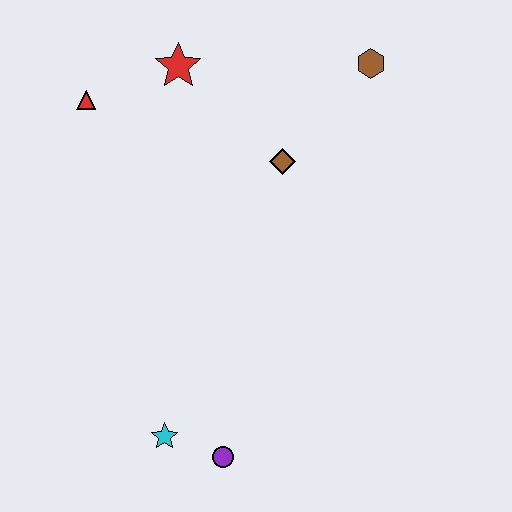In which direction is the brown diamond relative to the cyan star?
The brown diamond is above the cyan star.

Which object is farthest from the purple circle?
The brown hexagon is farthest from the purple circle.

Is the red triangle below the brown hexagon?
Yes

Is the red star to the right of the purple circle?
No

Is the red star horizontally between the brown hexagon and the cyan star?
Yes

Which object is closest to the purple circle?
The cyan star is closest to the purple circle.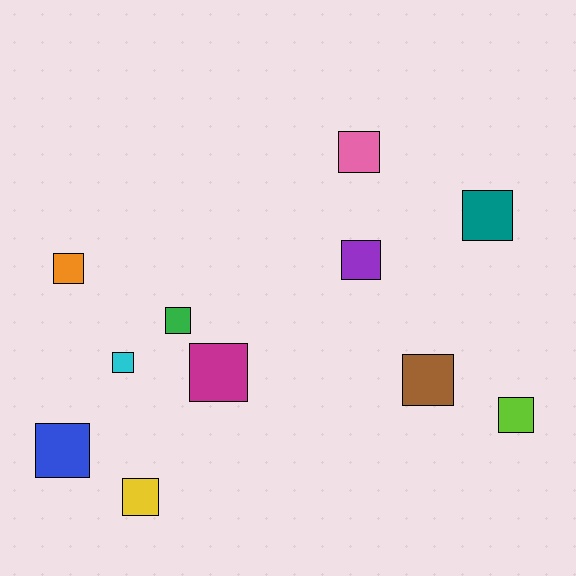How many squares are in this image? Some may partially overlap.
There are 11 squares.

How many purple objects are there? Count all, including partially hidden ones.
There is 1 purple object.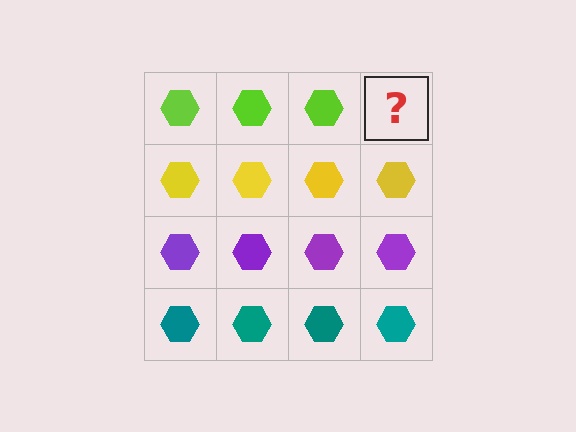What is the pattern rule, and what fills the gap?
The rule is that each row has a consistent color. The gap should be filled with a lime hexagon.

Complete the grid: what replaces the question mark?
The question mark should be replaced with a lime hexagon.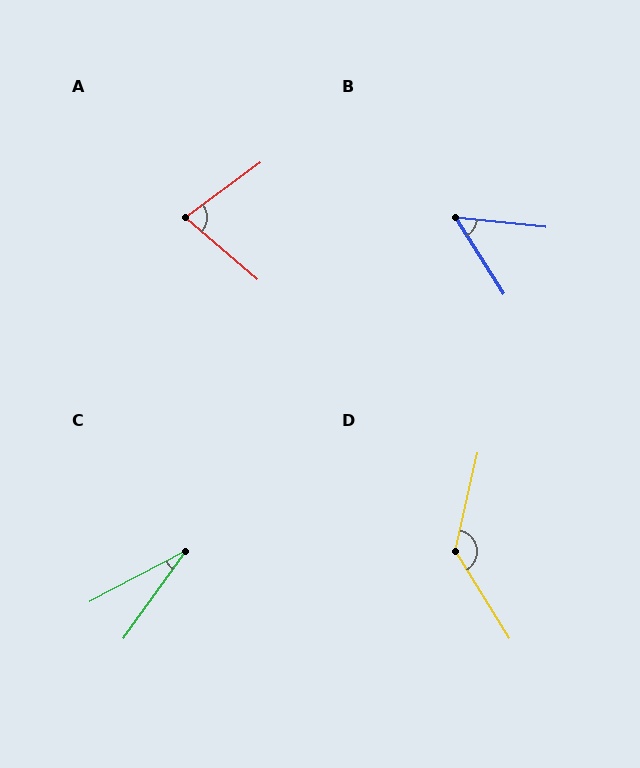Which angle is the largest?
D, at approximately 135 degrees.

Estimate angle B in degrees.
Approximately 52 degrees.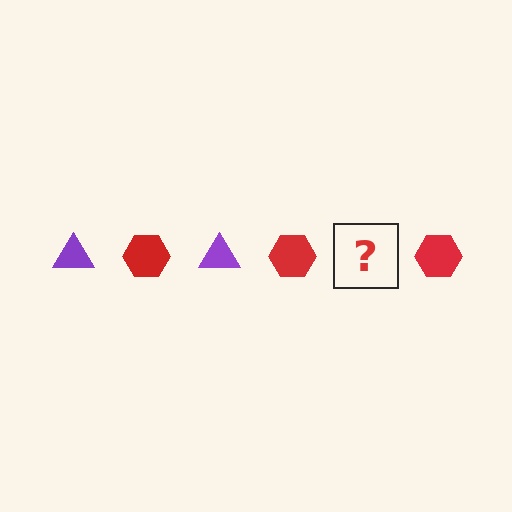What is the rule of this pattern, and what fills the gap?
The rule is that the pattern alternates between purple triangle and red hexagon. The gap should be filled with a purple triangle.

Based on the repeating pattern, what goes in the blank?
The blank should be a purple triangle.